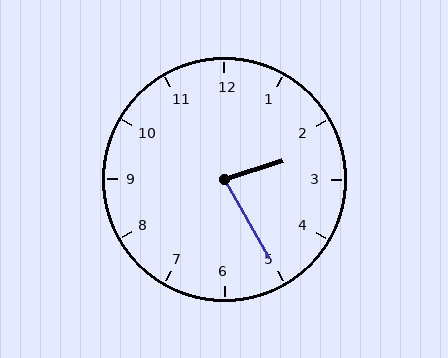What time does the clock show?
2:25.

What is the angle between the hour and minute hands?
Approximately 78 degrees.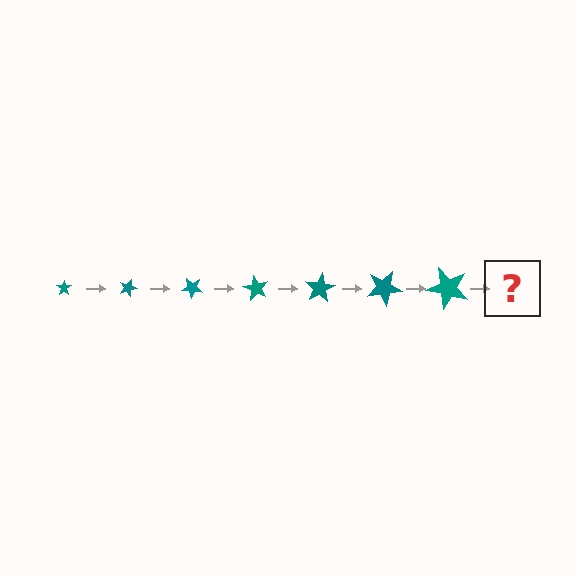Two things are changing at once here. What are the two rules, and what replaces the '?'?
The two rules are that the star grows larger each step and it rotates 20 degrees each step. The '?' should be a star, larger than the previous one and rotated 140 degrees from the start.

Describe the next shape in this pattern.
It should be a star, larger than the previous one and rotated 140 degrees from the start.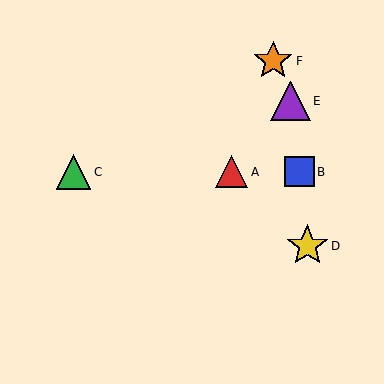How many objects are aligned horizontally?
3 objects (A, B, C) are aligned horizontally.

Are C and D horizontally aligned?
No, C is at y≈172 and D is at y≈246.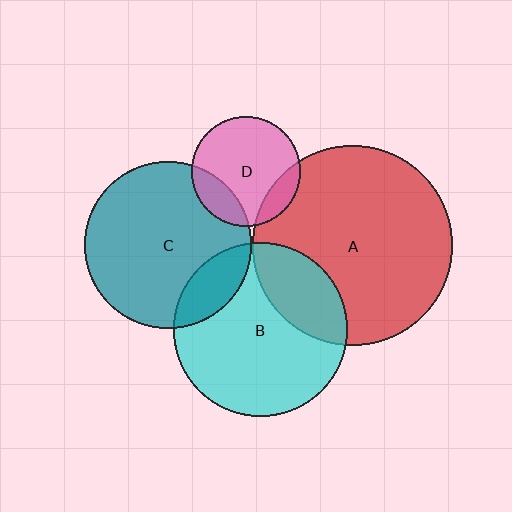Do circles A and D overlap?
Yes.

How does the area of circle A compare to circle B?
Approximately 1.3 times.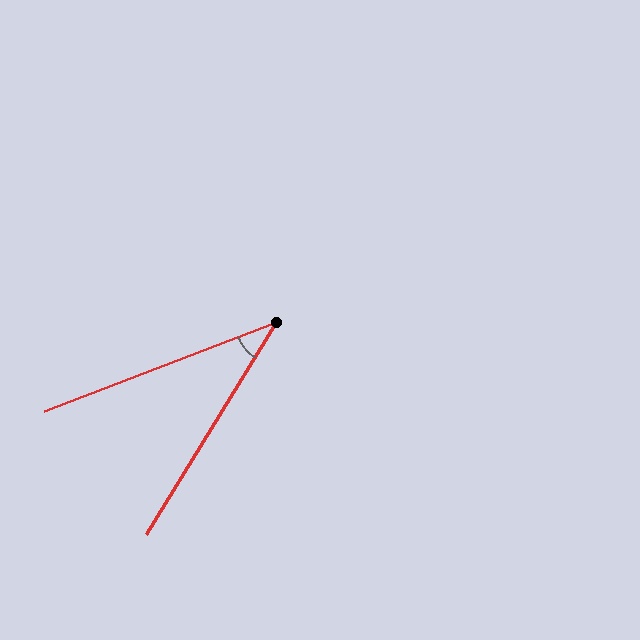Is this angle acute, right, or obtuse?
It is acute.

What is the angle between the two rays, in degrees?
Approximately 38 degrees.